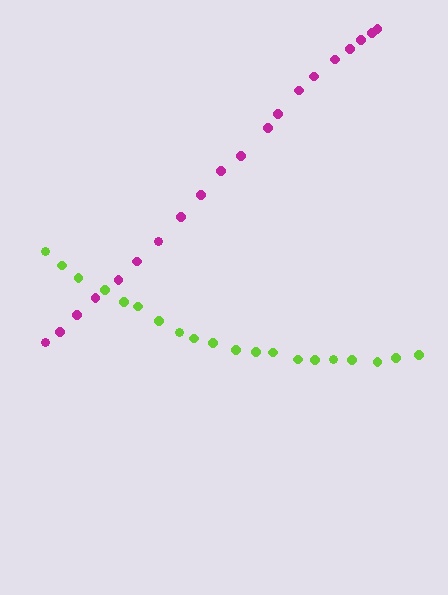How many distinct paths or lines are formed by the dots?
There are 2 distinct paths.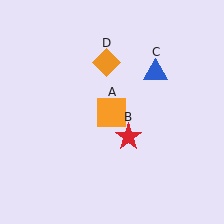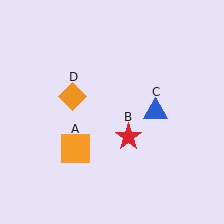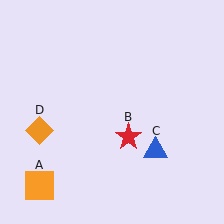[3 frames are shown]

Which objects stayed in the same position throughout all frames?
Red star (object B) remained stationary.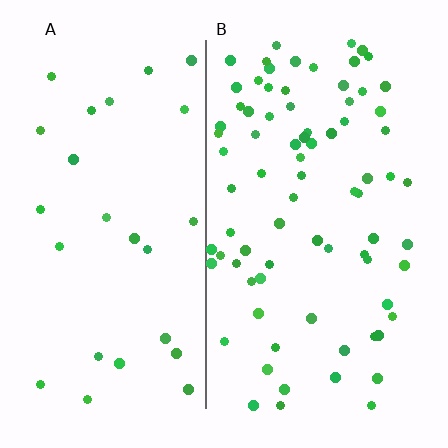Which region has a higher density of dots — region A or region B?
B (the right).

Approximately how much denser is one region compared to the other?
Approximately 3.0× — region B over region A.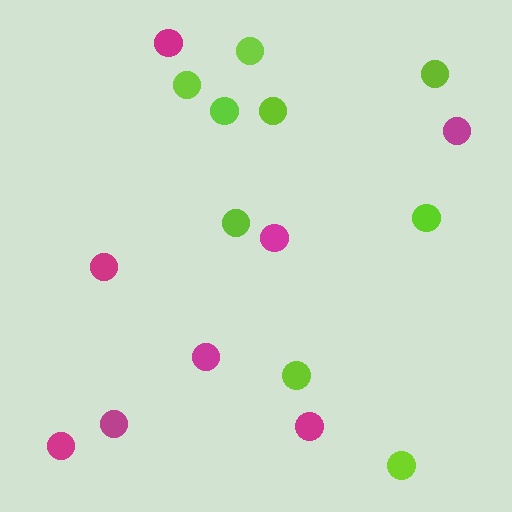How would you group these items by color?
There are 2 groups: one group of lime circles (9) and one group of magenta circles (8).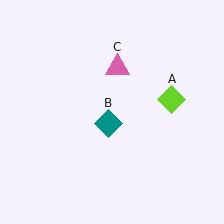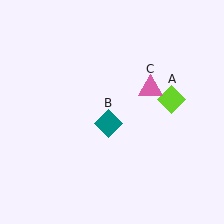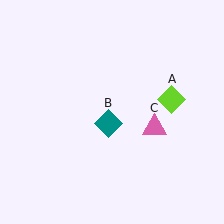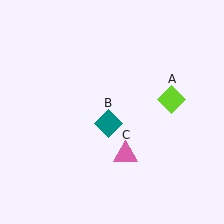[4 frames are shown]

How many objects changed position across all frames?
1 object changed position: pink triangle (object C).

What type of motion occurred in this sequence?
The pink triangle (object C) rotated clockwise around the center of the scene.